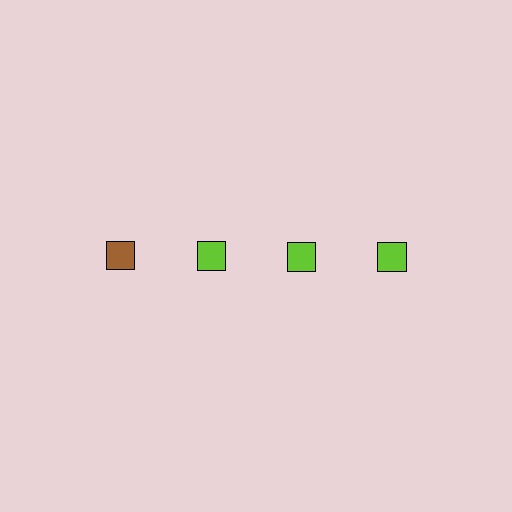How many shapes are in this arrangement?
There are 4 shapes arranged in a grid pattern.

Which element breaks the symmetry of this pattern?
The brown square in the top row, leftmost column breaks the symmetry. All other shapes are lime squares.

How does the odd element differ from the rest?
It has a different color: brown instead of lime.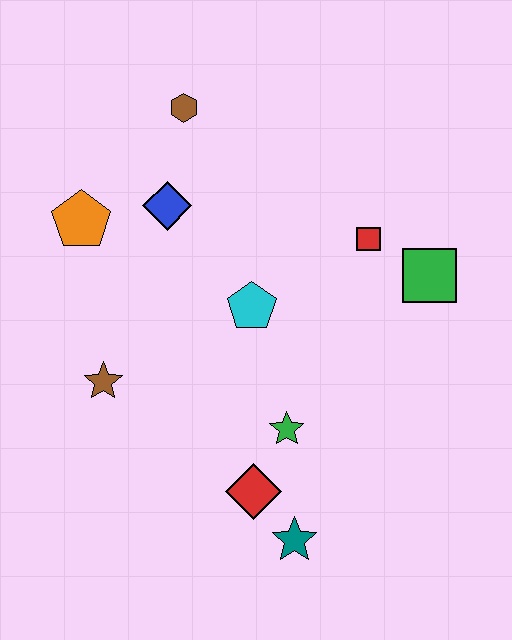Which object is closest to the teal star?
The red diamond is closest to the teal star.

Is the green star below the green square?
Yes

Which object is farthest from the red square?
The teal star is farthest from the red square.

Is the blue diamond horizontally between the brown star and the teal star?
Yes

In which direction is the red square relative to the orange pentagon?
The red square is to the right of the orange pentagon.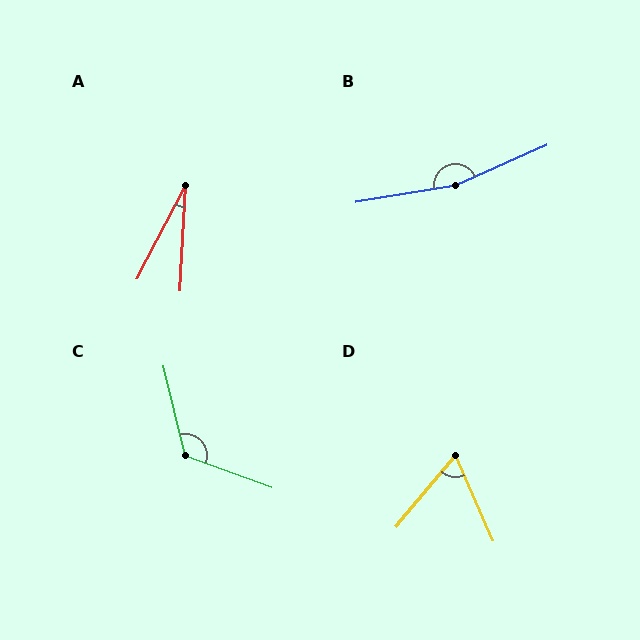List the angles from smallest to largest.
A (24°), D (63°), C (124°), B (165°).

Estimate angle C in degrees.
Approximately 124 degrees.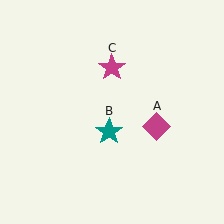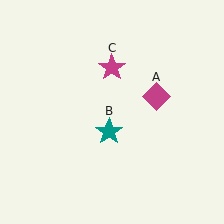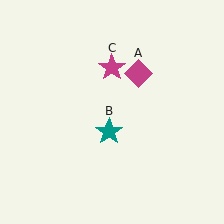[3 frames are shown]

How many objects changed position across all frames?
1 object changed position: magenta diamond (object A).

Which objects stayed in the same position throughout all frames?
Teal star (object B) and magenta star (object C) remained stationary.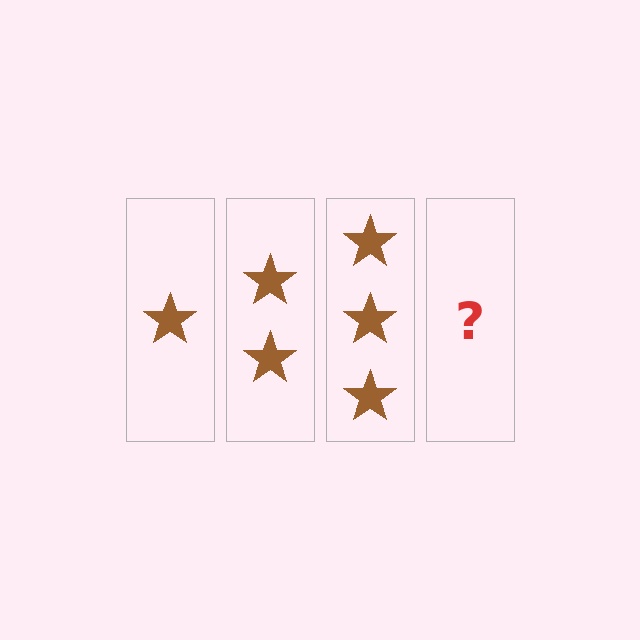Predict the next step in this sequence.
The next step is 4 stars.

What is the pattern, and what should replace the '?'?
The pattern is that each step adds one more star. The '?' should be 4 stars.